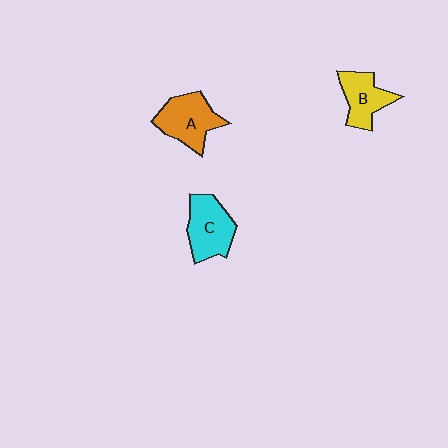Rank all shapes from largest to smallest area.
From largest to smallest: A (orange), C (cyan), B (yellow).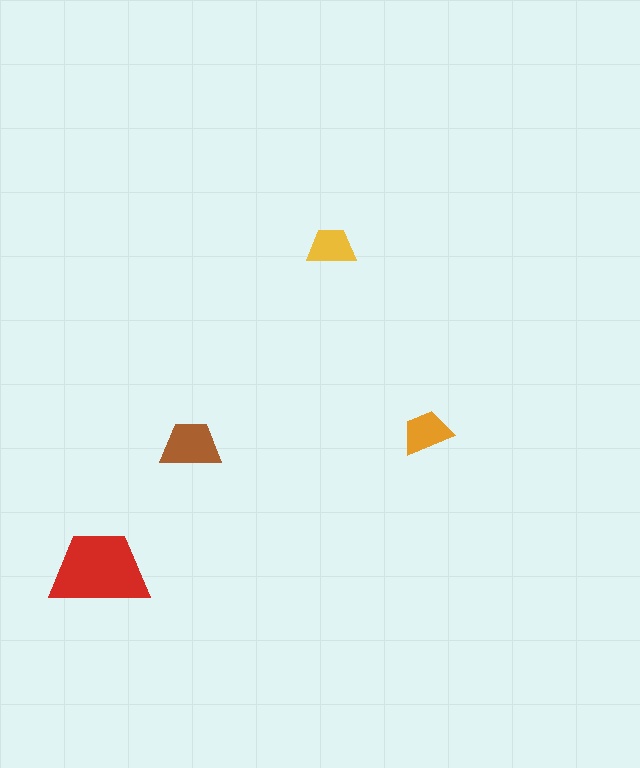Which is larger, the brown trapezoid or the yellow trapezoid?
The brown one.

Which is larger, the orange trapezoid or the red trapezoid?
The red one.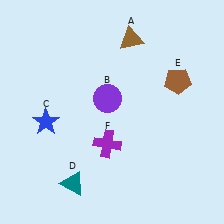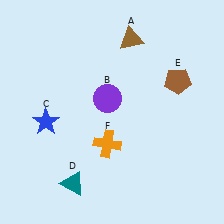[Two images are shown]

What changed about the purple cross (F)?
In Image 1, F is purple. In Image 2, it changed to orange.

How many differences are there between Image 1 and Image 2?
There is 1 difference between the two images.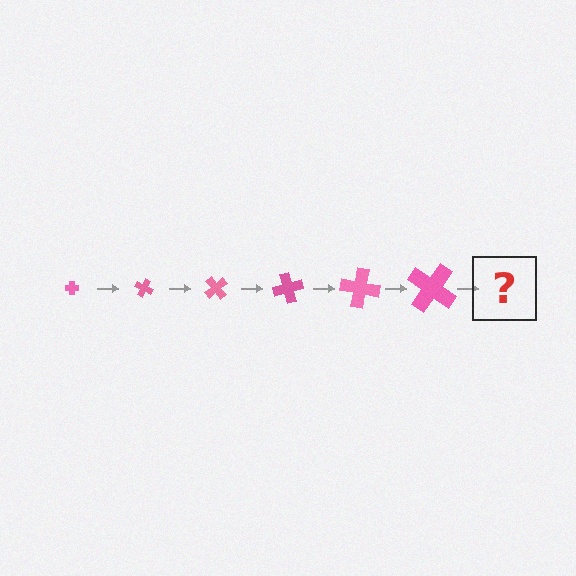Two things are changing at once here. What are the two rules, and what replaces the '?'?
The two rules are that the cross grows larger each step and it rotates 25 degrees each step. The '?' should be a cross, larger than the previous one and rotated 150 degrees from the start.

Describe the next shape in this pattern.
It should be a cross, larger than the previous one and rotated 150 degrees from the start.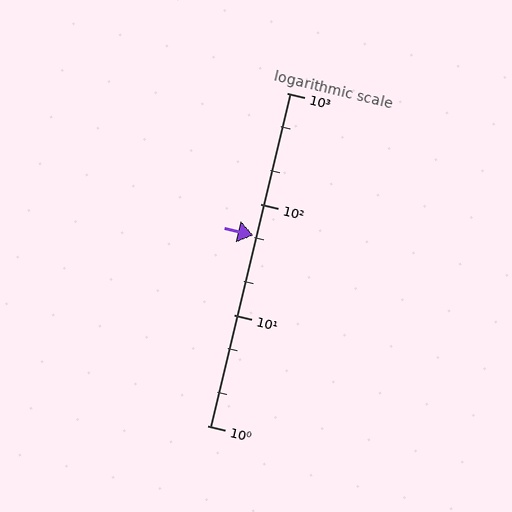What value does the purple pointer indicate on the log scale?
The pointer indicates approximately 52.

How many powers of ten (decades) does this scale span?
The scale spans 3 decades, from 1 to 1000.